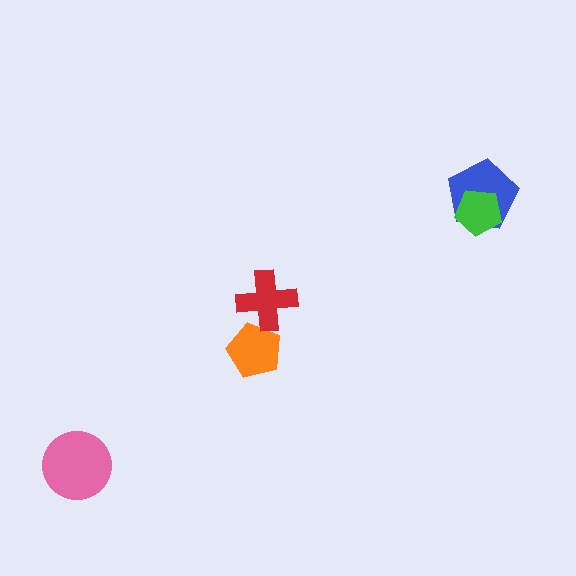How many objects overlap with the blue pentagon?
1 object overlaps with the blue pentagon.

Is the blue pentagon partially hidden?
Yes, it is partially covered by another shape.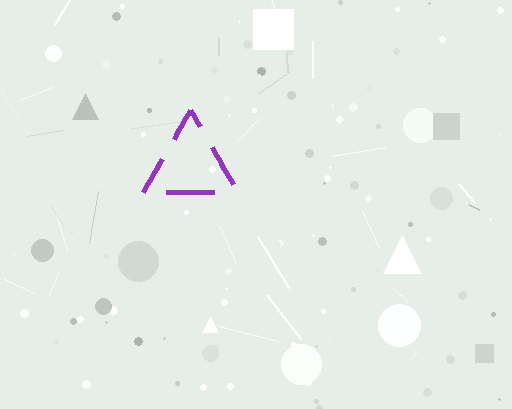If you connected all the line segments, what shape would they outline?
They would outline a triangle.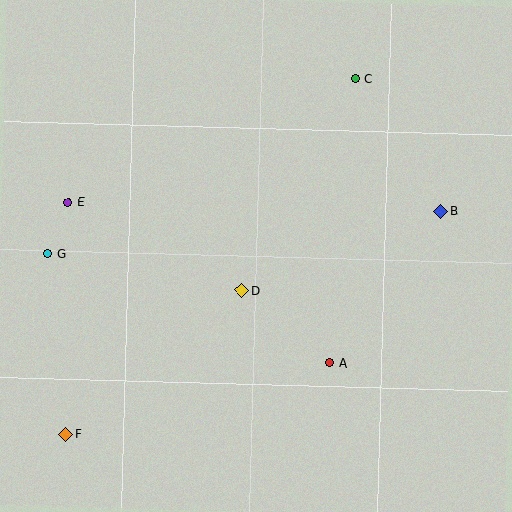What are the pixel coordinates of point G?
Point G is at (48, 253).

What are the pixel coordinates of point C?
Point C is at (355, 79).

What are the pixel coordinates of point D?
Point D is at (242, 290).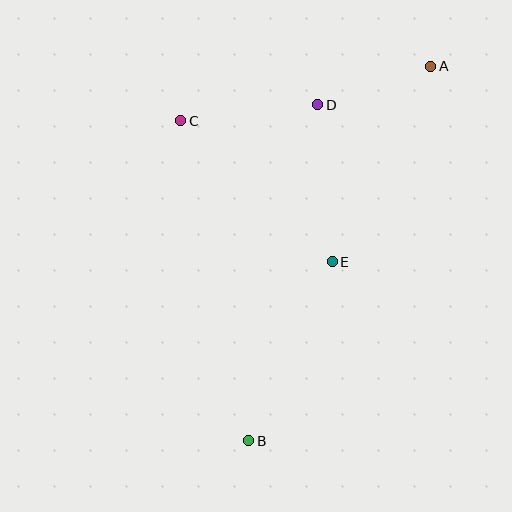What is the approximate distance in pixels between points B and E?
The distance between B and E is approximately 197 pixels.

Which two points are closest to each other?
Points A and D are closest to each other.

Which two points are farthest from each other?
Points A and B are farthest from each other.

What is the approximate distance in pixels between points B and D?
The distance between B and D is approximately 343 pixels.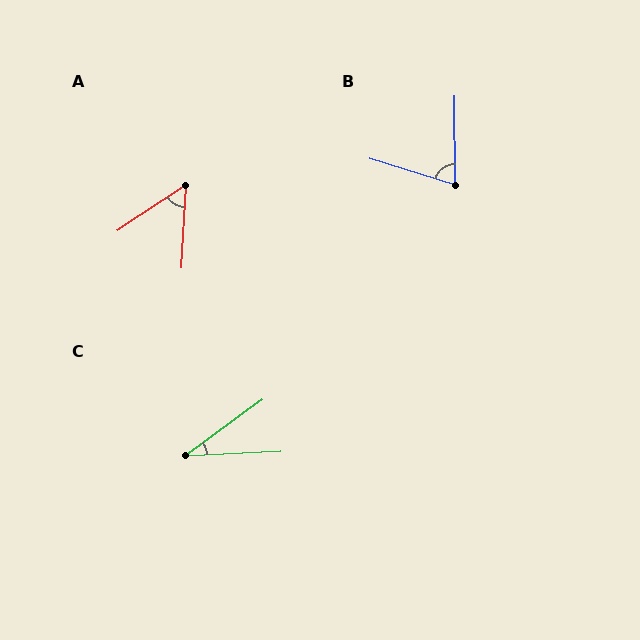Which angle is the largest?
B, at approximately 73 degrees.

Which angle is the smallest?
C, at approximately 33 degrees.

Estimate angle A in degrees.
Approximately 53 degrees.